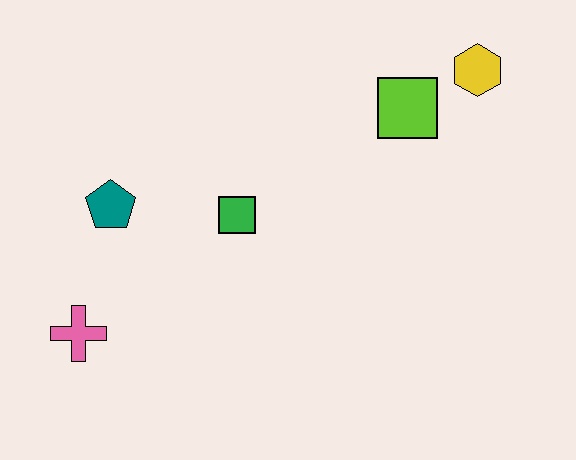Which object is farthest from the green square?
The yellow hexagon is farthest from the green square.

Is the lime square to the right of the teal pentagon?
Yes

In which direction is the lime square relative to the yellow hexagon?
The lime square is to the left of the yellow hexagon.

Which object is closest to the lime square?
The yellow hexagon is closest to the lime square.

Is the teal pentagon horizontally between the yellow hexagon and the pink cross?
Yes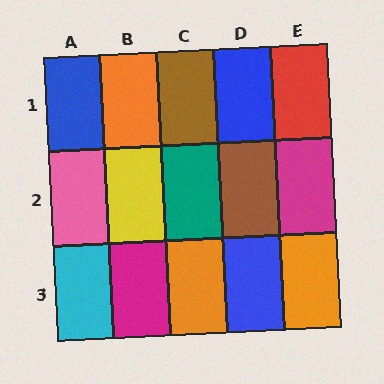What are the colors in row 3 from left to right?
Cyan, magenta, orange, blue, orange.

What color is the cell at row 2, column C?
Teal.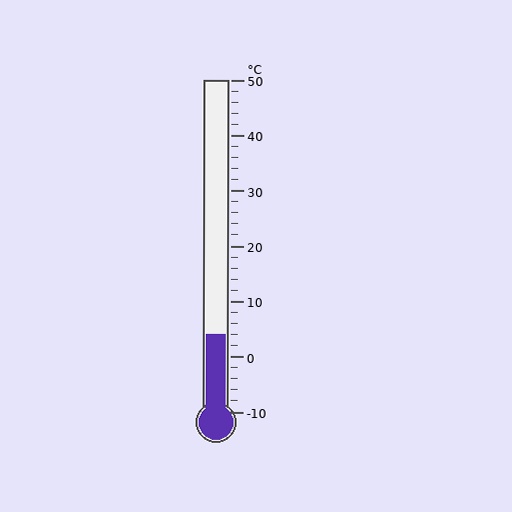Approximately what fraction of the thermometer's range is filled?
The thermometer is filled to approximately 25% of its range.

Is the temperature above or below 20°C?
The temperature is below 20°C.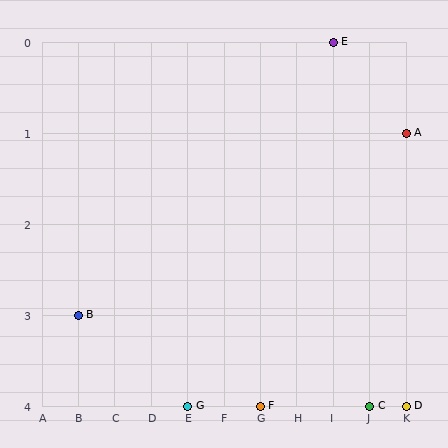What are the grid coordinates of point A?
Point A is at grid coordinates (K, 1).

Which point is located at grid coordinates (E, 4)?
Point G is at (E, 4).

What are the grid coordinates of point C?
Point C is at grid coordinates (J, 4).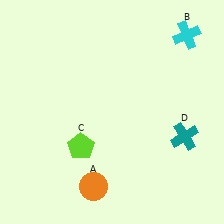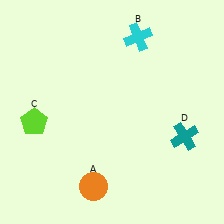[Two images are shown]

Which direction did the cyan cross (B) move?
The cyan cross (B) moved left.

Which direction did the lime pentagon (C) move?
The lime pentagon (C) moved left.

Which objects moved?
The objects that moved are: the cyan cross (B), the lime pentagon (C).